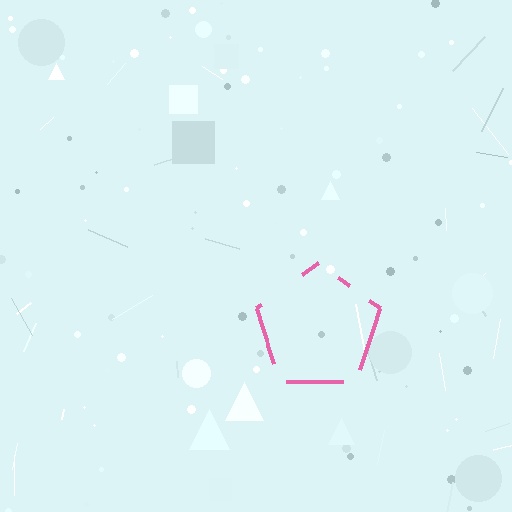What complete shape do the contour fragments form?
The contour fragments form a pentagon.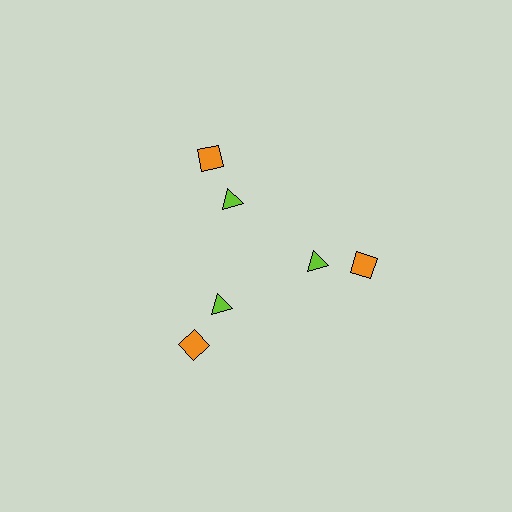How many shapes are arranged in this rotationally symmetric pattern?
There are 6 shapes, arranged in 3 groups of 2.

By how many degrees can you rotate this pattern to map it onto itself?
The pattern maps onto itself every 120 degrees of rotation.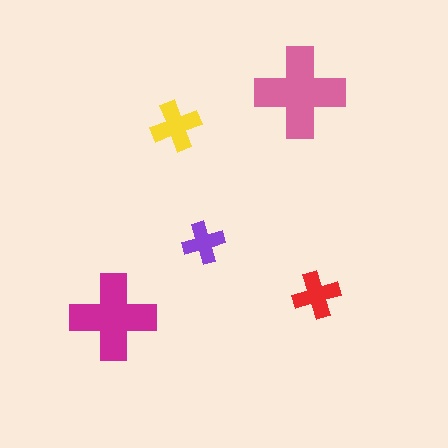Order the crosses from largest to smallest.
the pink one, the magenta one, the yellow one, the red one, the purple one.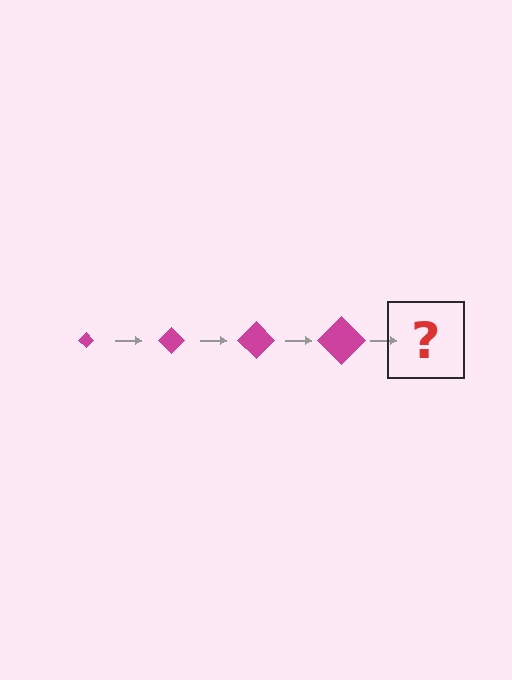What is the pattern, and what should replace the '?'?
The pattern is that the diamond gets progressively larger each step. The '?' should be a magenta diamond, larger than the previous one.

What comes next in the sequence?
The next element should be a magenta diamond, larger than the previous one.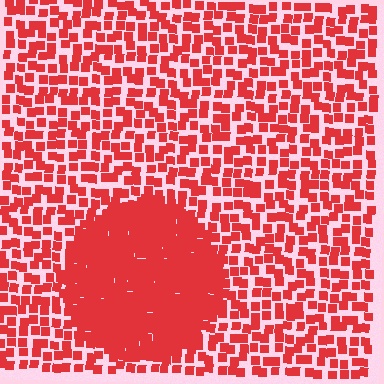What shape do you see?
I see a circle.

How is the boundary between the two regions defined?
The boundary is defined by a change in element density (approximately 2.6x ratio). All elements are the same color, size, and shape.